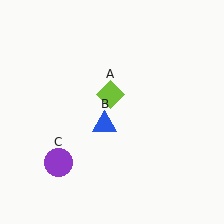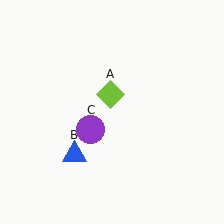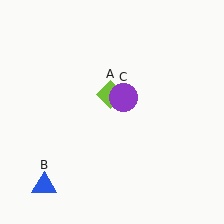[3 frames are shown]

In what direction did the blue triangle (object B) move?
The blue triangle (object B) moved down and to the left.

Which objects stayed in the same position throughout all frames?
Lime diamond (object A) remained stationary.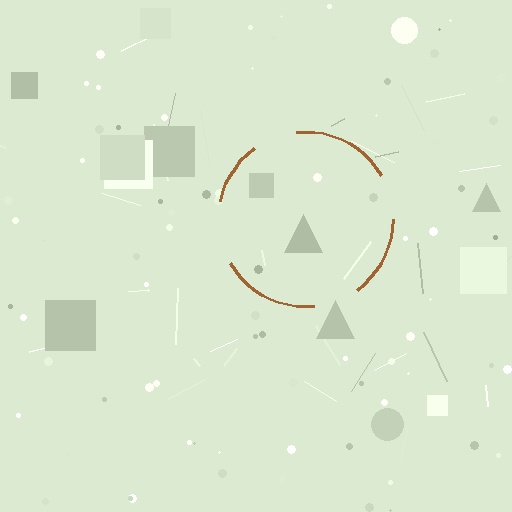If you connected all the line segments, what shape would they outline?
They would outline a circle.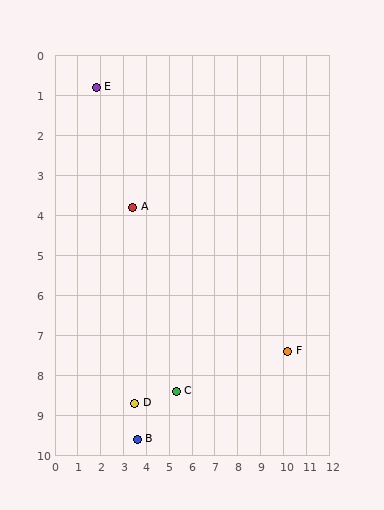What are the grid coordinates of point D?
Point D is at approximately (3.5, 8.7).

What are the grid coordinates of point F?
Point F is at approximately (10.2, 7.4).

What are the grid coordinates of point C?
Point C is at approximately (5.3, 8.4).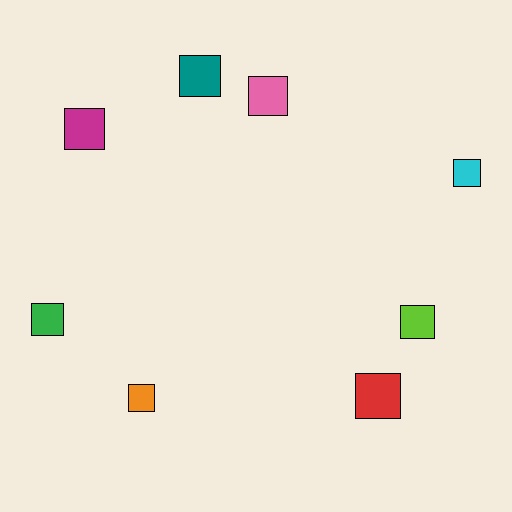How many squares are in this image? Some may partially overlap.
There are 8 squares.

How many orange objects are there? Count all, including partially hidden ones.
There is 1 orange object.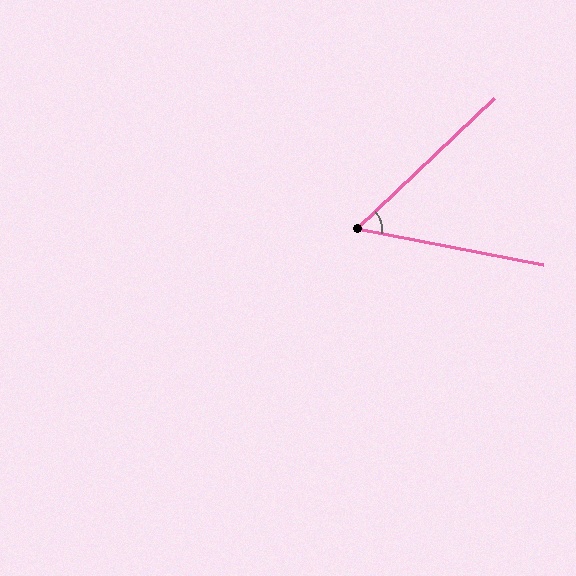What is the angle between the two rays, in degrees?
Approximately 54 degrees.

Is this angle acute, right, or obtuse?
It is acute.